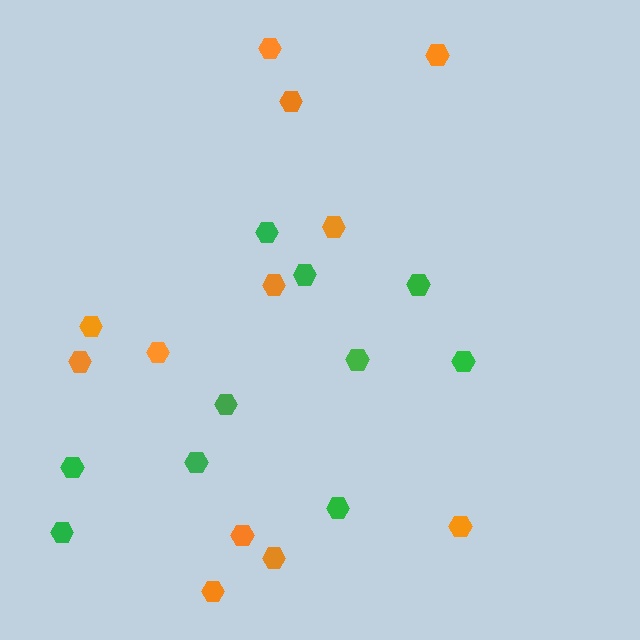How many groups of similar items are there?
There are 2 groups: one group of green hexagons (10) and one group of orange hexagons (12).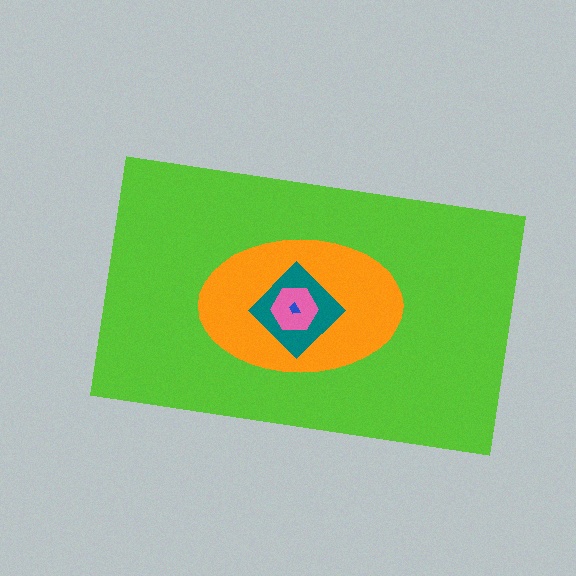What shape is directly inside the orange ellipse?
The teal diamond.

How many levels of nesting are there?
5.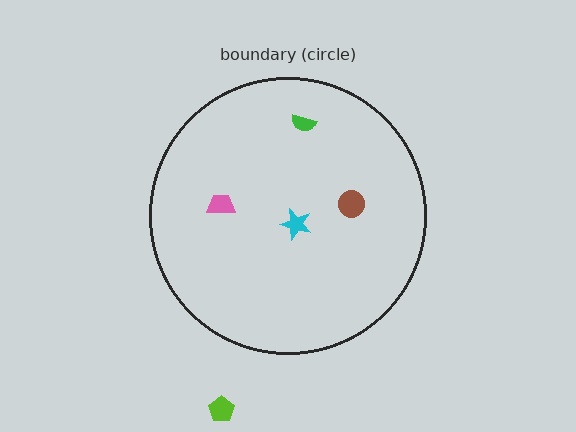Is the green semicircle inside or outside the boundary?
Inside.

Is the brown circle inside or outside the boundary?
Inside.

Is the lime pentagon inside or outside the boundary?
Outside.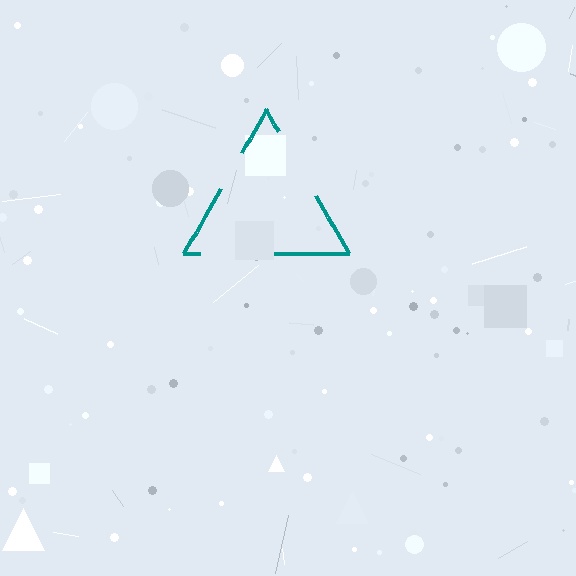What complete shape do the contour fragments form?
The contour fragments form a triangle.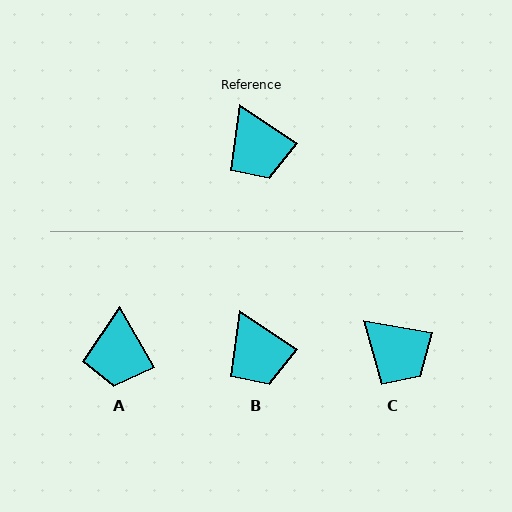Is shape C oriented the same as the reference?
No, it is off by about 24 degrees.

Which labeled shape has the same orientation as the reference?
B.